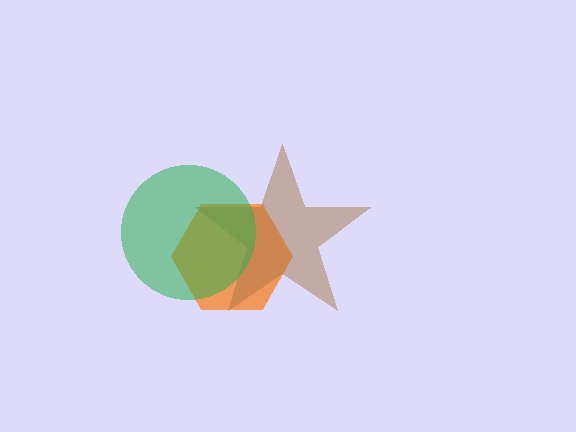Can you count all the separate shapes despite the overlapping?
Yes, there are 3 separate shapes.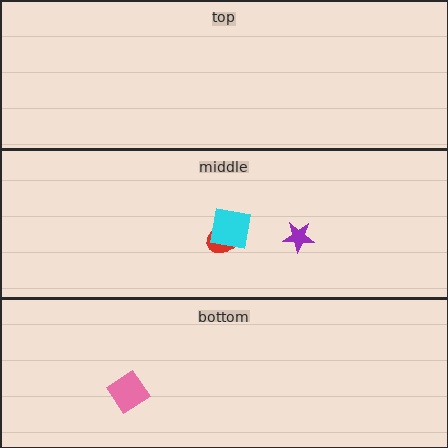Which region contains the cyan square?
The middle region.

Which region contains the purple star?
The middle region.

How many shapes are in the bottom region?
1.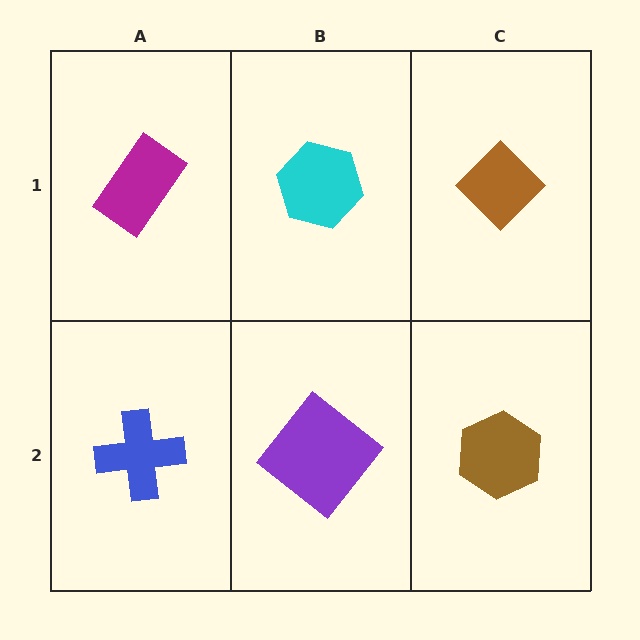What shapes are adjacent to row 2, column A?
A magenta rectangle (row 1, column A), a purple diamond (row 2, column B).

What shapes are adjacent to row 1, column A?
A blue cross (row 2, column A), a cyan hexagon (row 1, column B).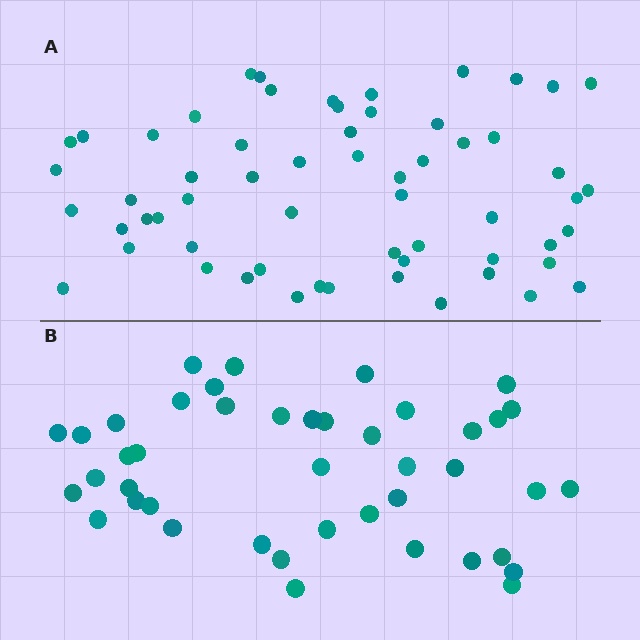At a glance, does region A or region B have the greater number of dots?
Region A (the top region) has more dots.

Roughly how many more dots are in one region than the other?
Region A has approximately 15 more dots than region B.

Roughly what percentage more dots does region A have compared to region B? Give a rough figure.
About 40% more.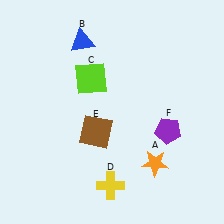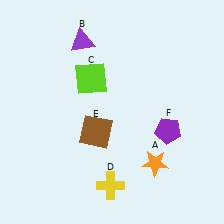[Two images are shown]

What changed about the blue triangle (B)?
In Image 1, B is blue. In Image 2, it changed to purple.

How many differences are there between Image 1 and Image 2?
There is 1 difference between the two images.